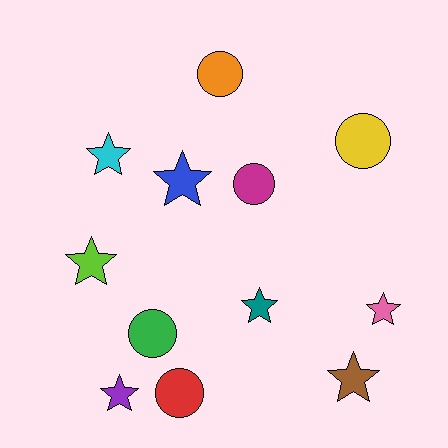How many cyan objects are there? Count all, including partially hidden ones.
There is 1 cyan object.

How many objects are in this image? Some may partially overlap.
There are 12 objects.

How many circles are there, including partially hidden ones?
There are 5 circles.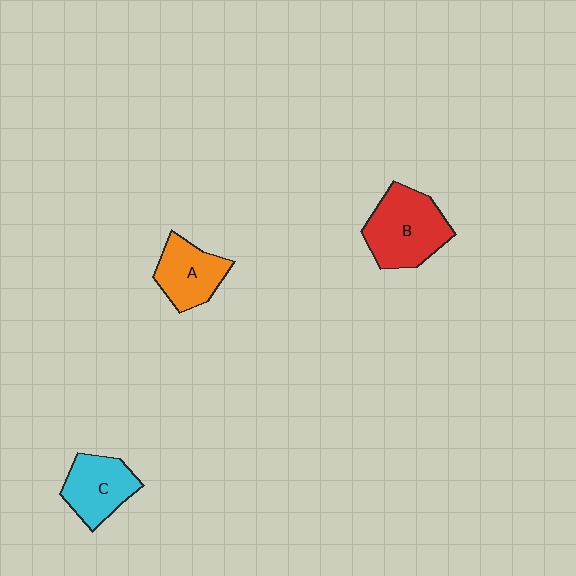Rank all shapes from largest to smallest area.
From largest to smallest: B (red), C (cyan), A (orange).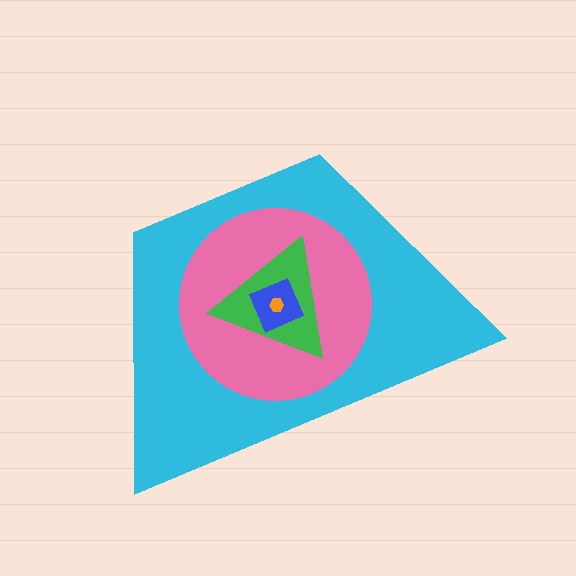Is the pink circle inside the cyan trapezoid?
Yes.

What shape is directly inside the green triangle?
The blue diamond.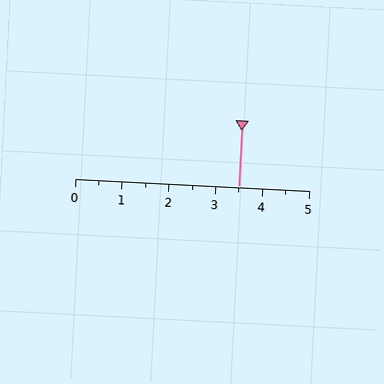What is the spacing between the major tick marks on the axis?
The major ticks are spaced 1 apart.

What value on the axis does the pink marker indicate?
The marker indicates approximately 3.5.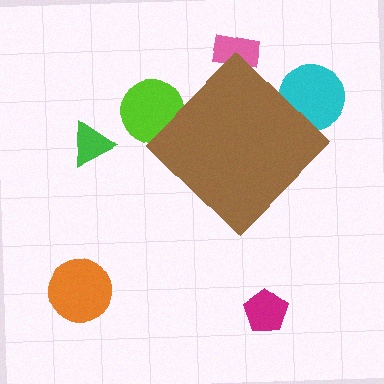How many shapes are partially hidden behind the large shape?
3 shapes are partially hidden.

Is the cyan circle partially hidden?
Yes, the cyan circle is partially hidden behind the brown diamond.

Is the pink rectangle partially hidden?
Yes, the pink rectangle is partially hidden behind the brown diamond.